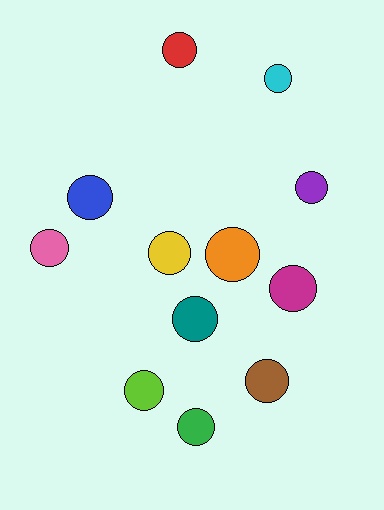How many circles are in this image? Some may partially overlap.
There are 12 circles.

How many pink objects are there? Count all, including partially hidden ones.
There is 1 pink object.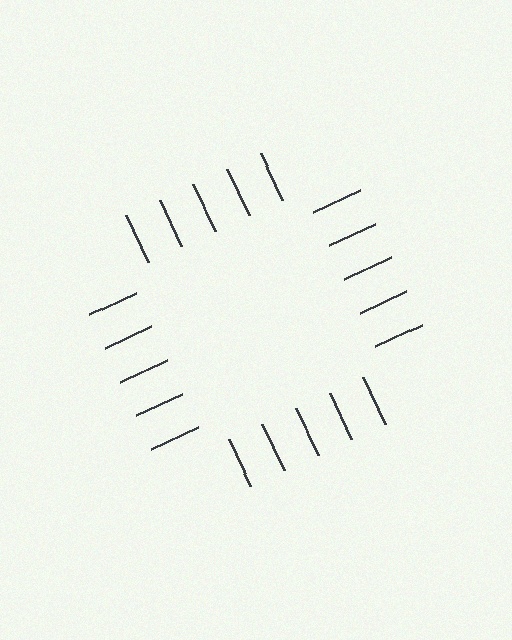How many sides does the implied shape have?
4 sides — the line-ends trace a square.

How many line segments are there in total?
20 — 5 along each of the 4 edges.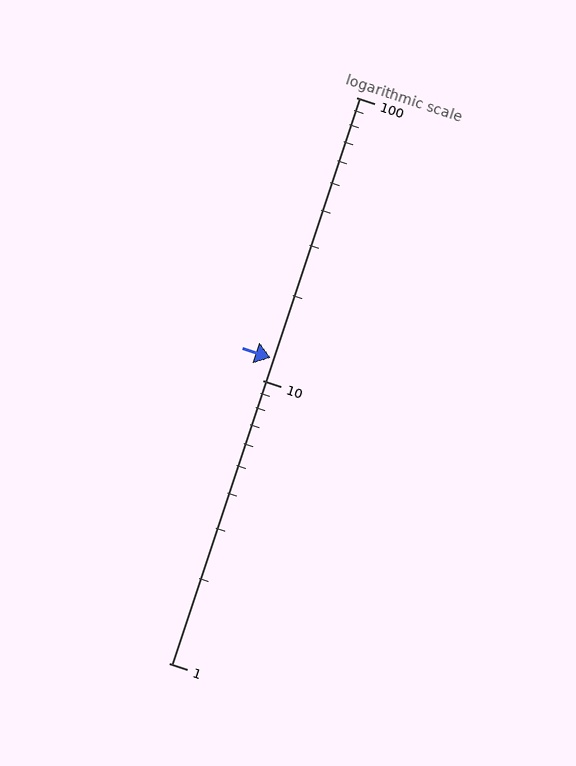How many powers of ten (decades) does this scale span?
The scale spans 2 decades, from 1 to 100.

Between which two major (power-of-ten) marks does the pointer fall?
The pointer is between 10 and 100.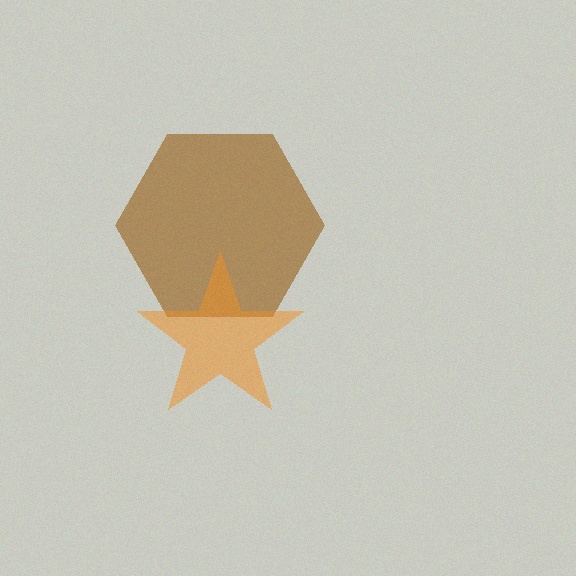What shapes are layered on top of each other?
The layered shapes are: a brown hexagon, an orange star.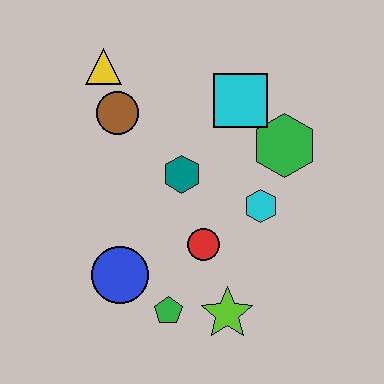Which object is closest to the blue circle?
The green pentagon is closest to the blue circle.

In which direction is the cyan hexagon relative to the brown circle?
The cyan hexagon is to the right of the brown circle.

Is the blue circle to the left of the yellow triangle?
No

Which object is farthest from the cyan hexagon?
The yellow triangle is farthest from the cyan hexagon.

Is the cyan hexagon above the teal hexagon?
No